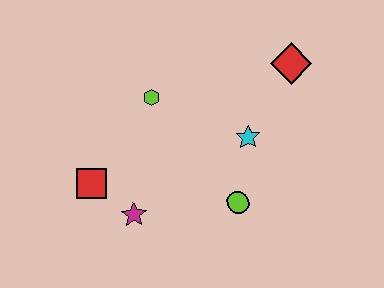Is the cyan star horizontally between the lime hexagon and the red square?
No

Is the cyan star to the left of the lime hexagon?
No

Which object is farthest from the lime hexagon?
The red diamond is farthest from the lime hexagon.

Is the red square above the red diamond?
No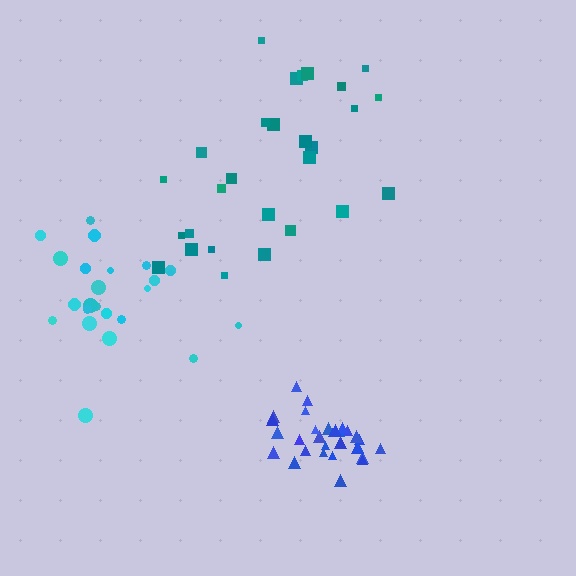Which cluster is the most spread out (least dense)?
Teal.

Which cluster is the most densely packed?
Blue.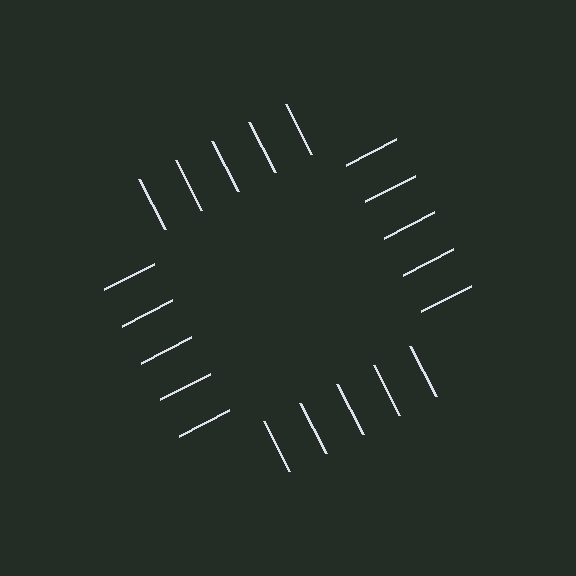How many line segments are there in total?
20 — 5 along each of the 4 edges.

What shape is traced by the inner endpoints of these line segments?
An illusory square — the line segments terminate on its edges but no continuous stroke is drawn.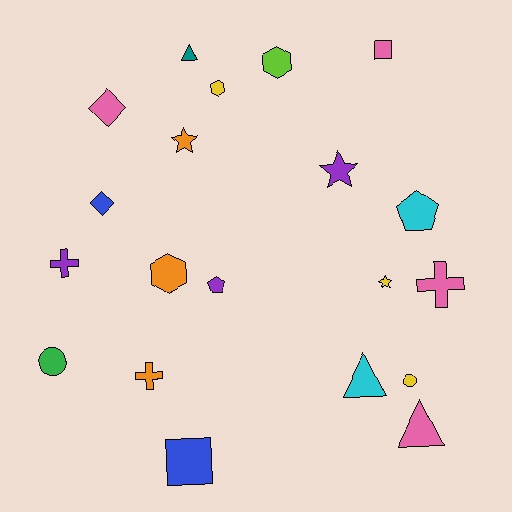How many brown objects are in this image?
There are no brown objects.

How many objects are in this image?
There are 20 objects.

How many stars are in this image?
There are 3 stars.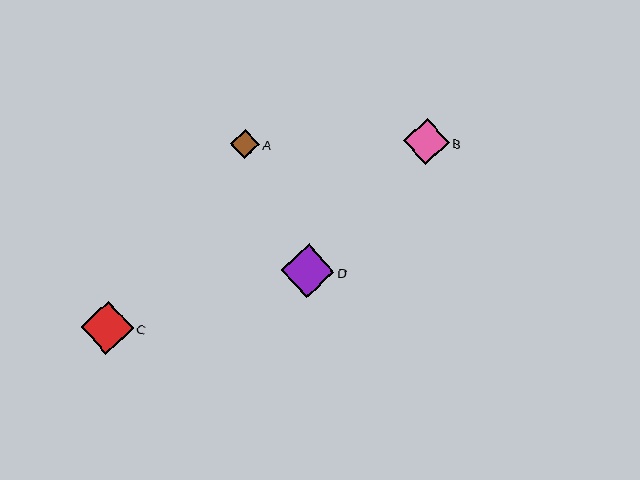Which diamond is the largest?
Diamond D is the largest with a size of approximately 53 pixels.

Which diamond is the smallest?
Diamond A is the smallest with a size of approximately 29 pixels.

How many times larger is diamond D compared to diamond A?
Diamond D is approximately 1.8 times the size of diamond A.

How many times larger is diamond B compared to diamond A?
Diamond B is approximately 1.6 times the size of diamond A.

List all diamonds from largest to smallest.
From largest to smallest: D, C, B, A.